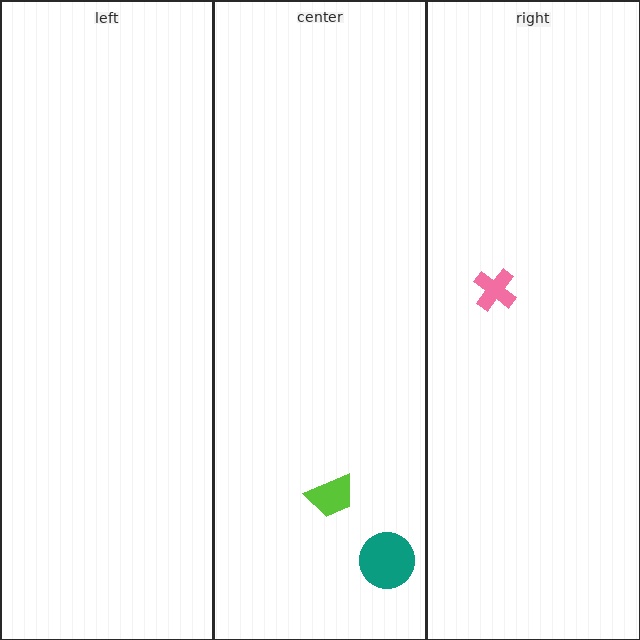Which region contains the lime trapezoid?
The center region.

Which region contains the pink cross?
The right region.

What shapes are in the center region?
The lime trapezoid, the teal circle.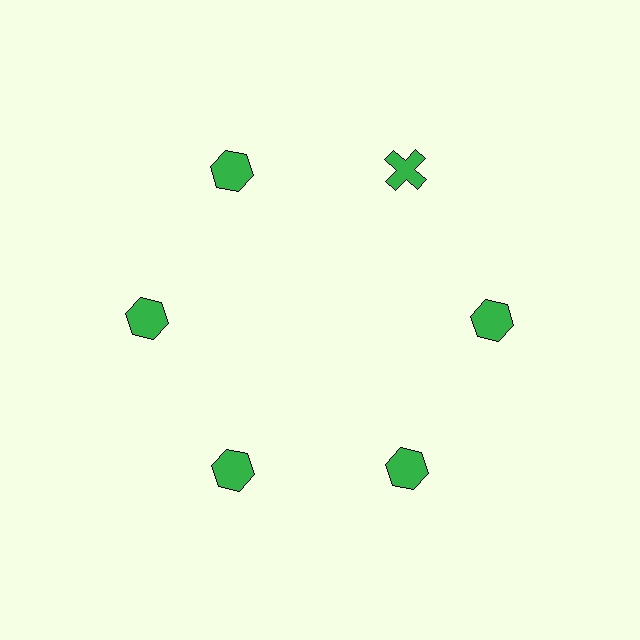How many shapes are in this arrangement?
There are 6 shapes arranged in a ring pattern.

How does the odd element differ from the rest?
It has a different shape: cross instead of hexagon.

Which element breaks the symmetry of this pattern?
The green cross at roughly the 1 o'clock position breaks the symmetry. All other shapes are green hexagons.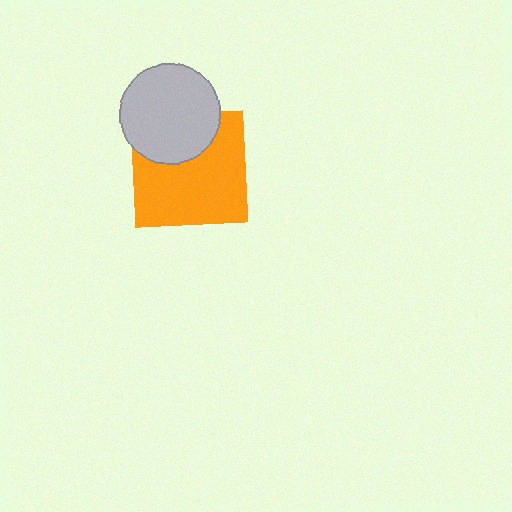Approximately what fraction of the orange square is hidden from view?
Roughly 31% of the orange square is hidden behind the light gray circle.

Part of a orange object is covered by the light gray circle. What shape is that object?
It is a square.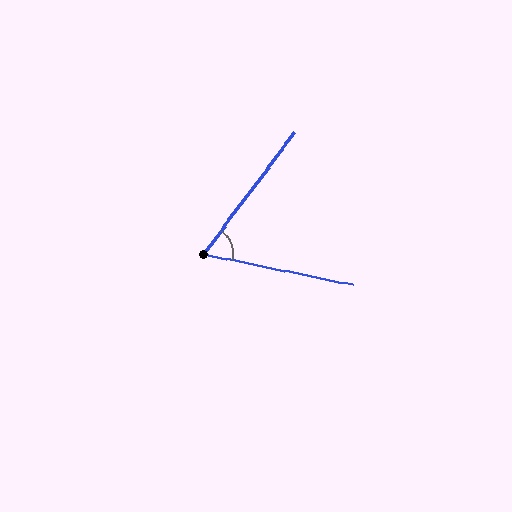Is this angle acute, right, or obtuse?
It is acute.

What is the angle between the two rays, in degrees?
Approximately 65 degrees.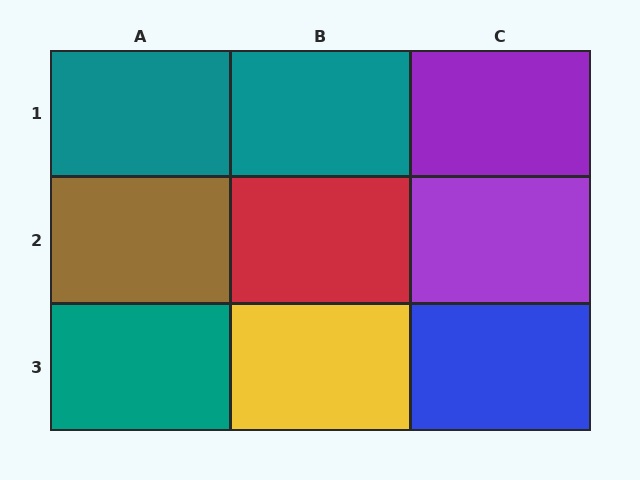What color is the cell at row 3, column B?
Yellow.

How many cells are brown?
1 cell is brown.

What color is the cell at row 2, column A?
Brown.